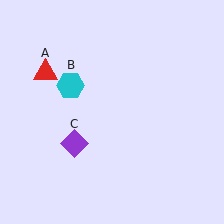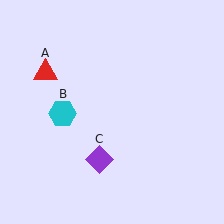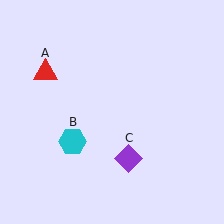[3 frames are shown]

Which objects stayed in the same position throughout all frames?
Red triangle (object A) remained stationary.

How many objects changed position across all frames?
2 objects changed position: cyan hexagon (object B), purple diamond (object C).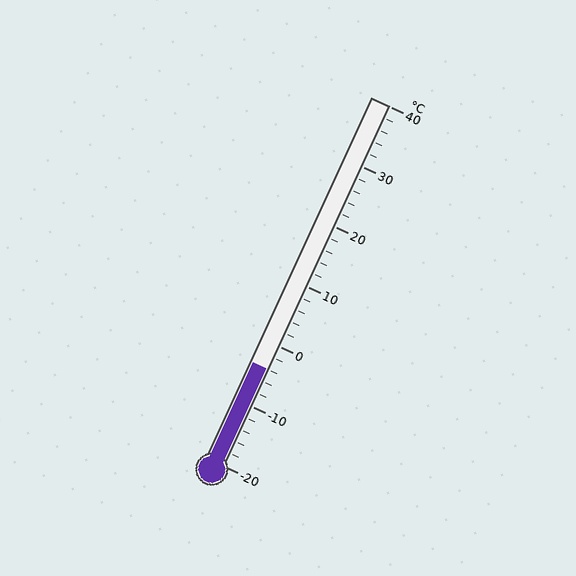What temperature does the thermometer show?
The thermometer shows approximately -4°C.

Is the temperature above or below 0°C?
The temperature is below 0°C.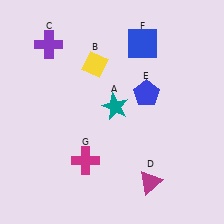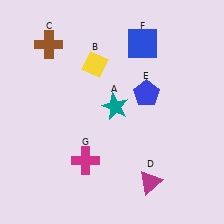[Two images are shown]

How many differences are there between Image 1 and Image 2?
There is 1 difference between the two images.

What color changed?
The cross (C) changed from purple in Image 1 to brown in Image 2.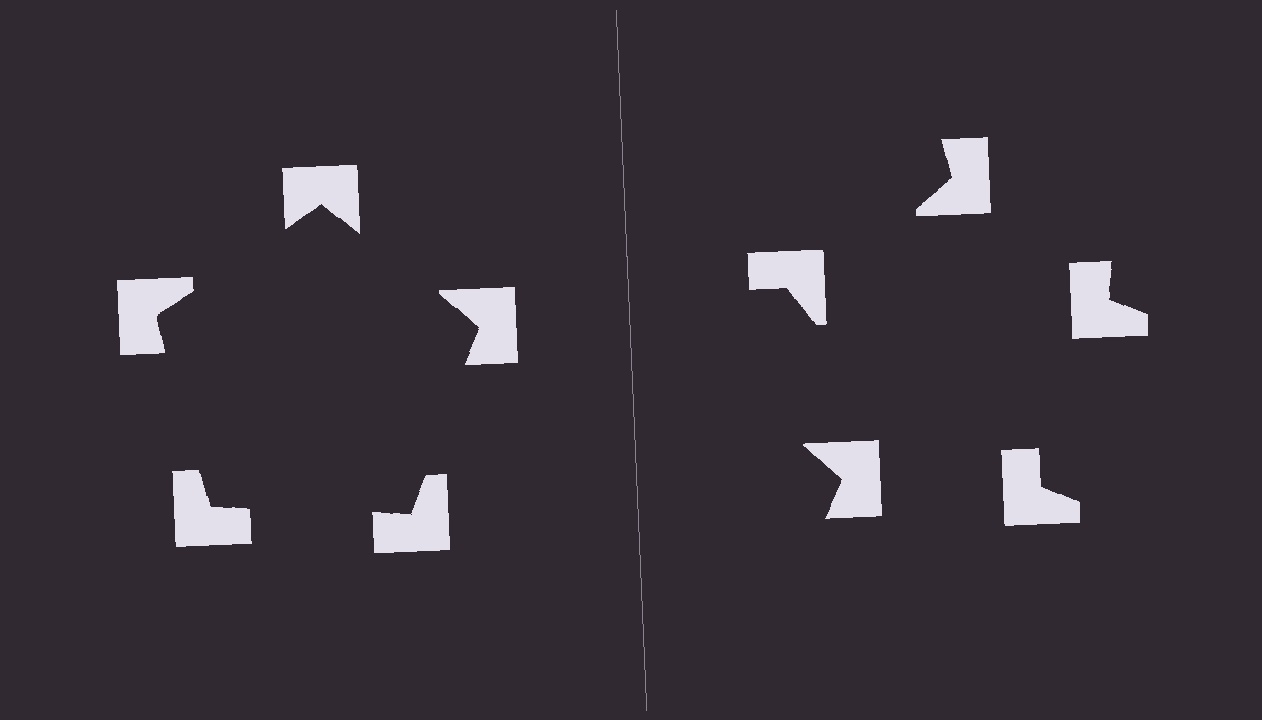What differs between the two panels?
The notched squares are positioned identically on both sides; only the wedge orientations differ. On the left they align to a pentagon; on the right they are misaligned.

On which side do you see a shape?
An illusory pentagon appears on the left side. On the right side the wedge cuts are rotated, so no coherent shape forms.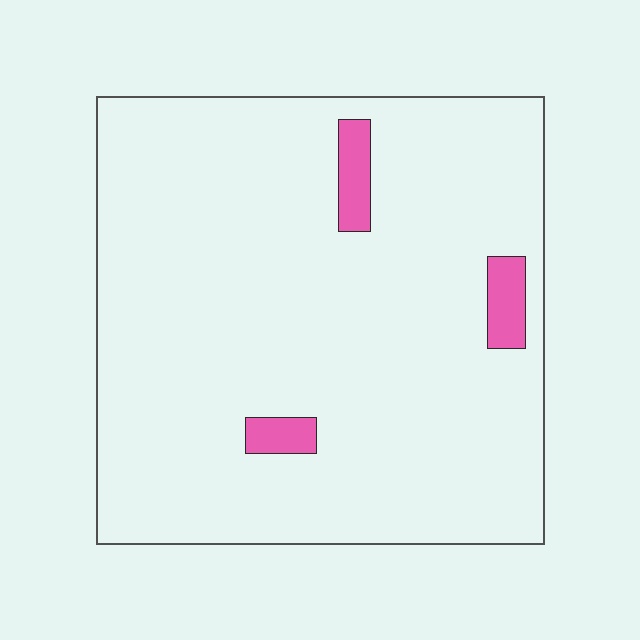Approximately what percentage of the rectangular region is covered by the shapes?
Approximately 5%.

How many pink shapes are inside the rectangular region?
3.